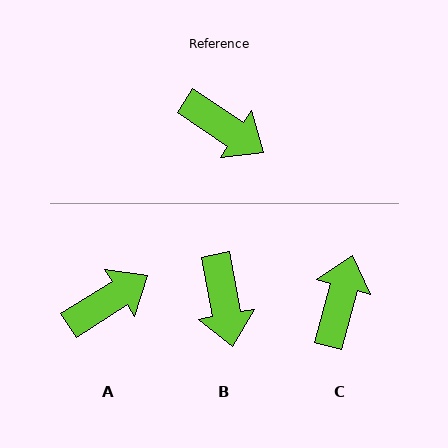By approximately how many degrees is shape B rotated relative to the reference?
Approximately 46 degrees clockwise.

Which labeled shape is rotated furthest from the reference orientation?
C, about 108 degrees away.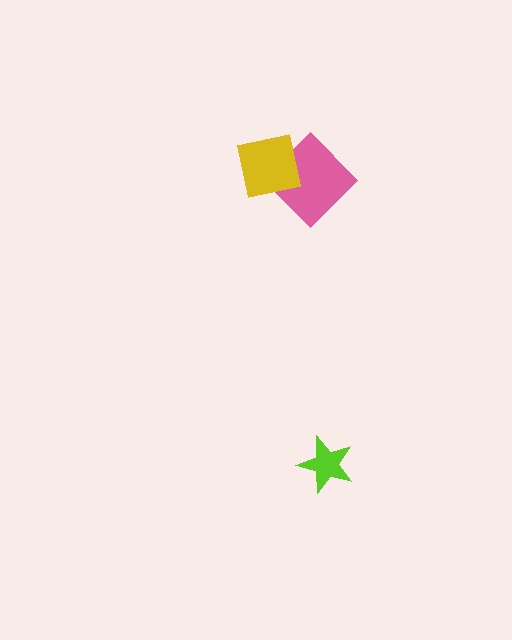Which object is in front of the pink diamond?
The yellow square is in front of the pink diamond.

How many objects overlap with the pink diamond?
1 object overlaps with the pink diamond.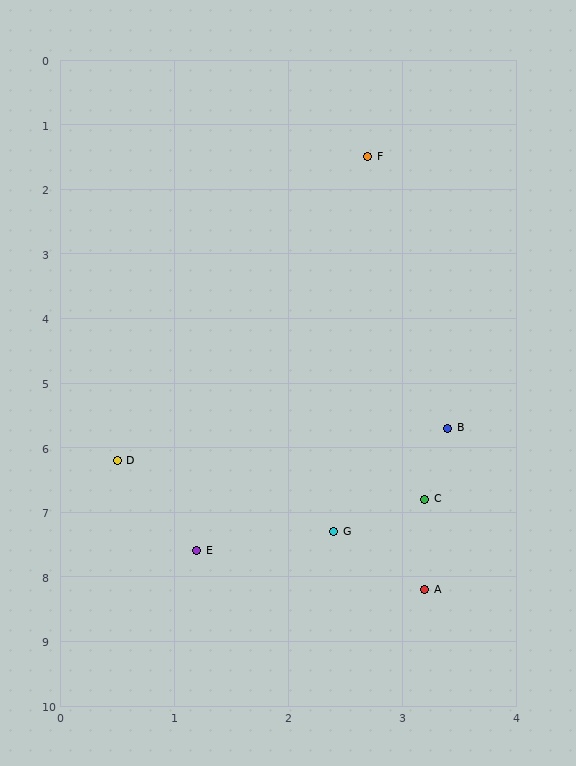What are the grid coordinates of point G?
Point G is at approximately (2.4, 7.3).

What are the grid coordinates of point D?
Point D is at approximately (0.5, 6.2).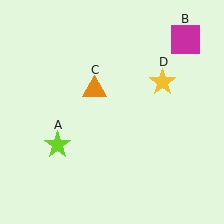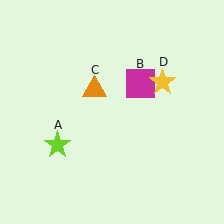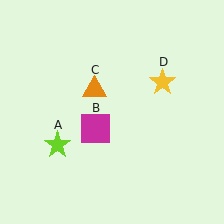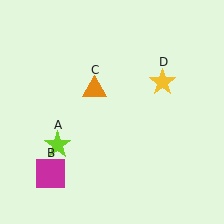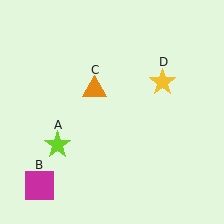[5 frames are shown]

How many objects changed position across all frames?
1 object changed position: magenta square (object B).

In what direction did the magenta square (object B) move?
The magenta square (object B) moved down and to the left.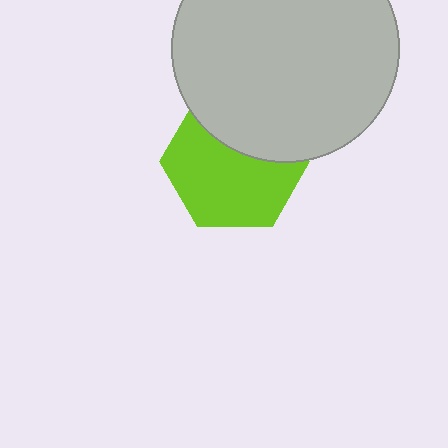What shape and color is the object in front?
The object in front is a light gray circle.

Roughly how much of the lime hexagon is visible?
About half of it is visible (roughly 64%).